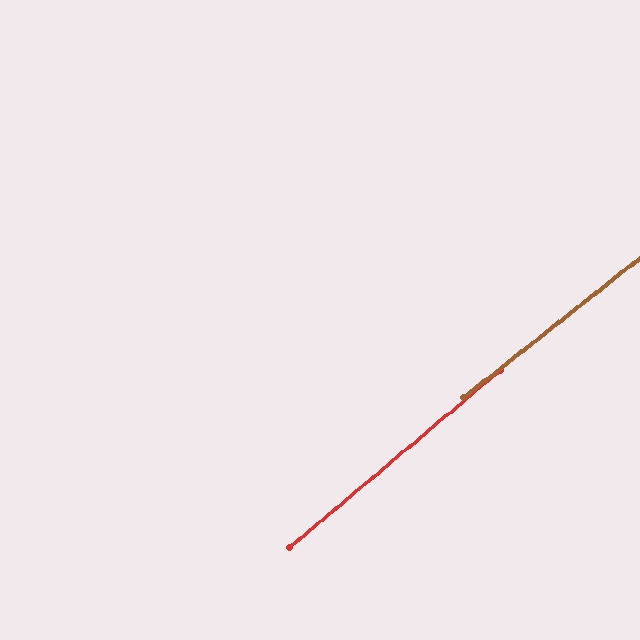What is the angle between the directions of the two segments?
Approximately 2 degrees.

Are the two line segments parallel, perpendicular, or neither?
Parallel — their directions differ by only 1.6°.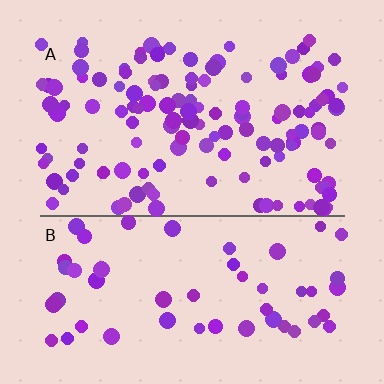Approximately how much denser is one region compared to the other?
Approximately 2.4× — region A over region B.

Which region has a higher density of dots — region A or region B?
A (the top).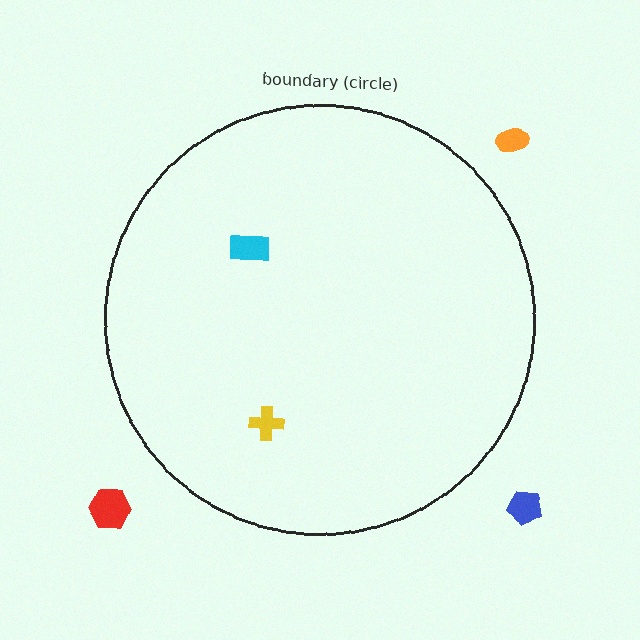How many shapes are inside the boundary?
2 inside, 3 outside.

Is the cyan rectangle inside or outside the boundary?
Inside.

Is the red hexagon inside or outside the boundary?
Outside.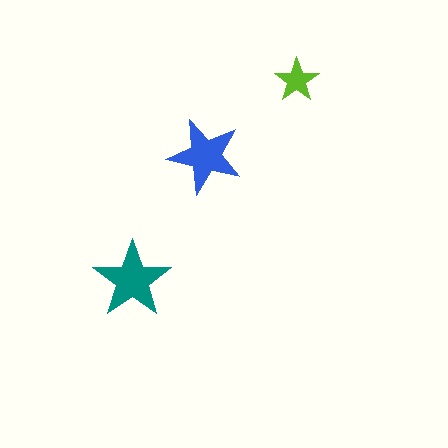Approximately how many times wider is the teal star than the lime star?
About 2 times wider.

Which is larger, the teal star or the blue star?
The teal one.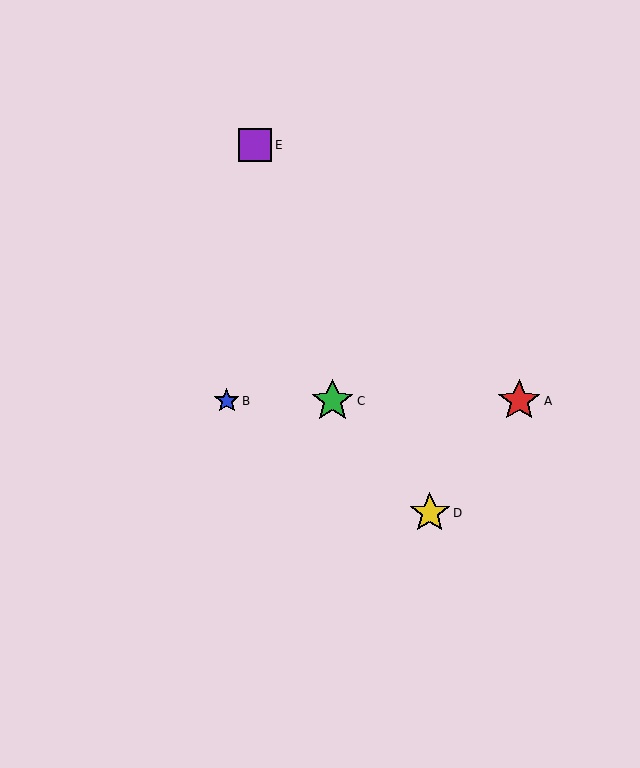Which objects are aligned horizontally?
Objects A, B, C are aligned horizontally.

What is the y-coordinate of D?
Object D is at y≈513.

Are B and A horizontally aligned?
Yes, both are at y≈401.